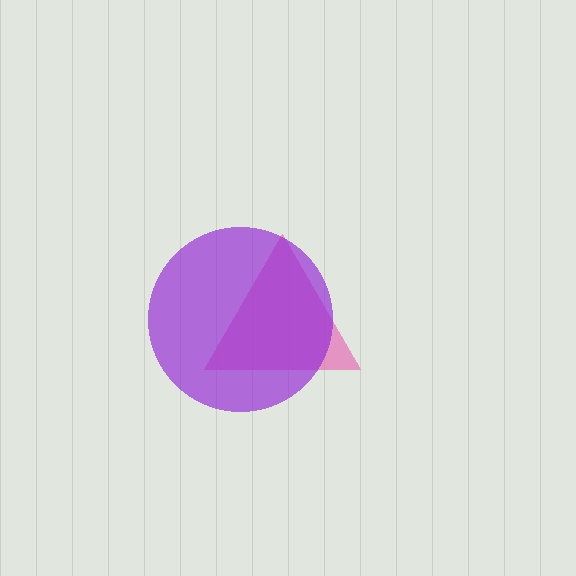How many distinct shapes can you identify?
There are 2 distinct shapes: a pink triangle, a purple circle.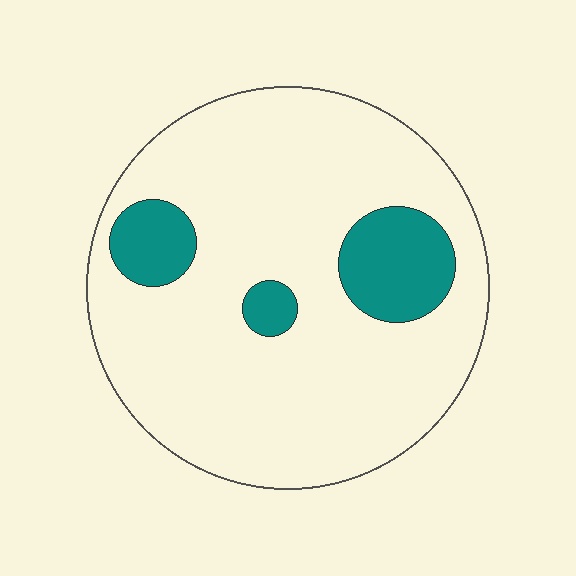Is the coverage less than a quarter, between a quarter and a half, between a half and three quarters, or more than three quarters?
Less than a quarter.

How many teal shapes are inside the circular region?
3.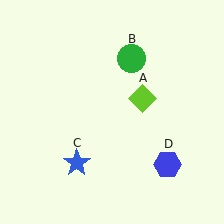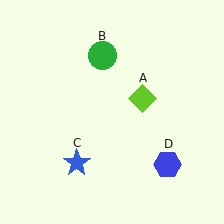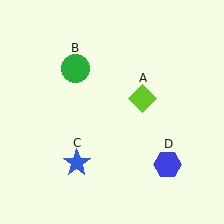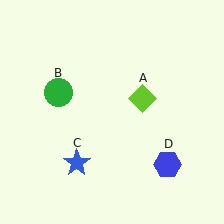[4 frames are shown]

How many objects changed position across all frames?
1 object changed position: green circle (object B).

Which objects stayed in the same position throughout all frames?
Lime diamond (object A) and blue star (object C) and blue hexagon (object D) remained stationary.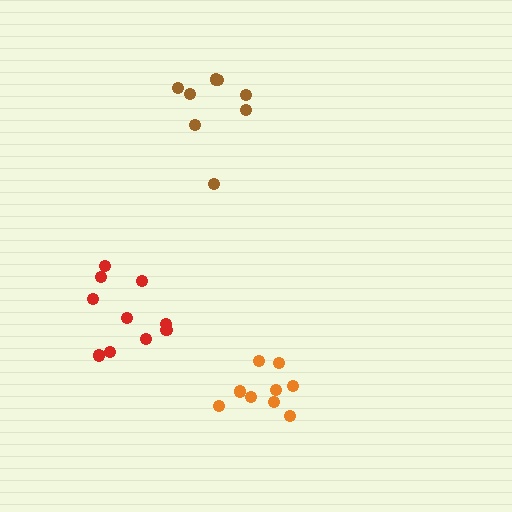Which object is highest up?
The brown cluster is topmost.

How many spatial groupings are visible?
There are 3 spatial groupings.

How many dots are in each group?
Group 1: 9 dots, Group 2: 10 dots, Group 3: 8 dots (27 total).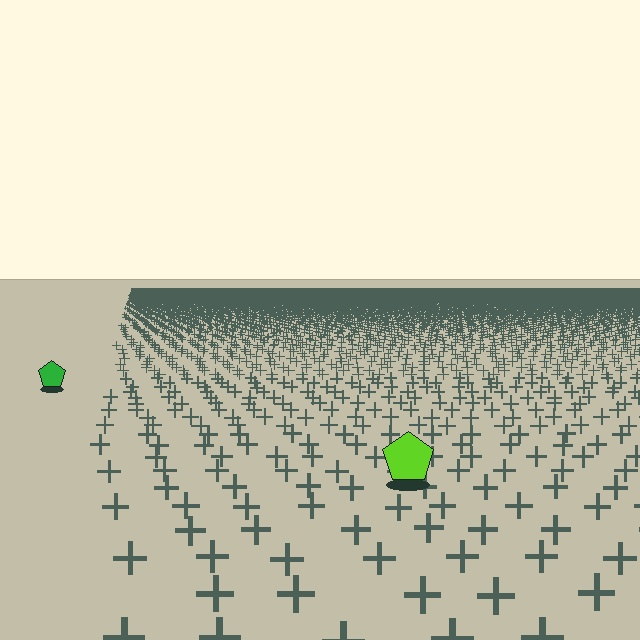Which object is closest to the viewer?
The lime pentagon is closest. The texture marks near it are larger and more spread out.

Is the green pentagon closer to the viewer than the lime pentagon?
No. The lime pentagon is closer — you can tell from the texture gradient: the ground texture is coarser near it.